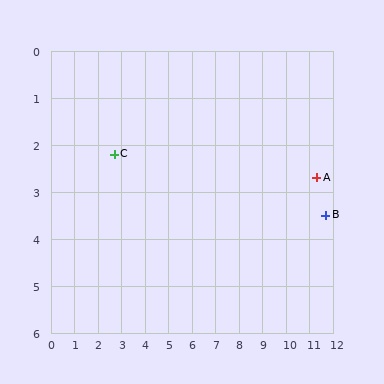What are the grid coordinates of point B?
Point B is at approximately (11.7, 3.5).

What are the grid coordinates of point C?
Point C is at approximately (2.7, 2.2).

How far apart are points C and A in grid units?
Points C and A are about 8.6 grid units apart.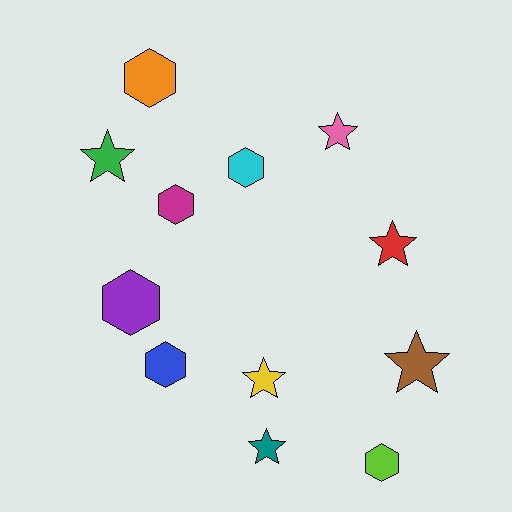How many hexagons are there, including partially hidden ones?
There are 6 hexagons.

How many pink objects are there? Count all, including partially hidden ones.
There is 1 pink object.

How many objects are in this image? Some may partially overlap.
There are 12 objects.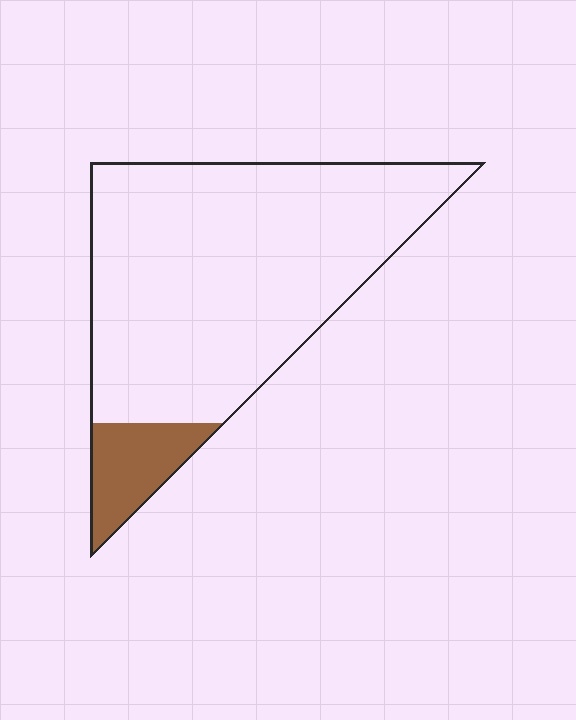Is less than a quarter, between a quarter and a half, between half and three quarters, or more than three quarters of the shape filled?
Less than a quarter.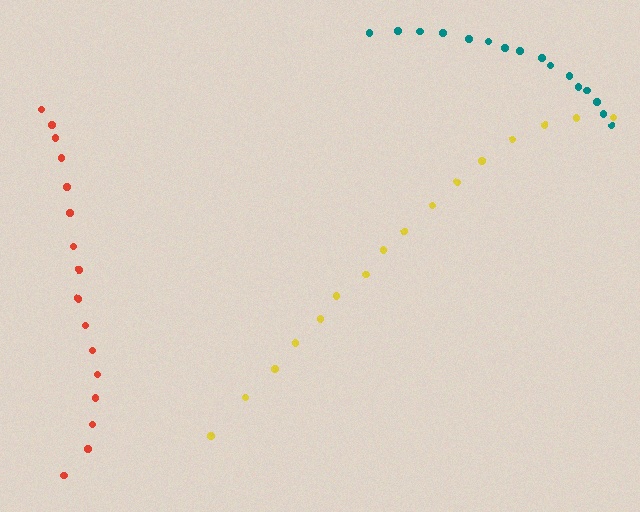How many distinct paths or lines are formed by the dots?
There are 3 distinct paths.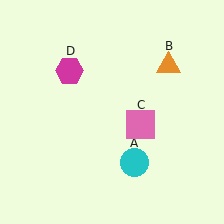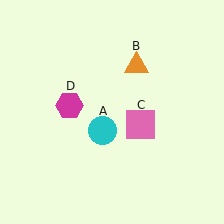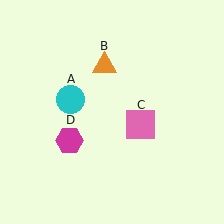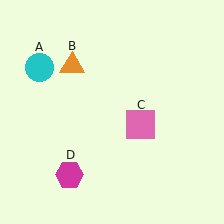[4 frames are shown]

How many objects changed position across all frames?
3 objects changed position: cyan circle (object A), orange triangle (object B), magenta hexagon (object D).